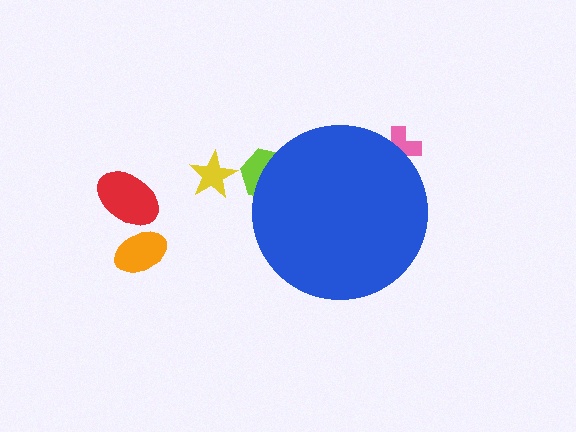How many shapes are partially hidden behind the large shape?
2 shapes are partially hidden.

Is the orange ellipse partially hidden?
No, the orange ellipse is fully visible.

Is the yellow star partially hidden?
No, the yellow star is fully visible.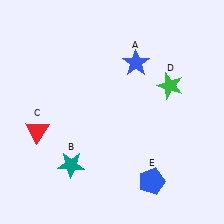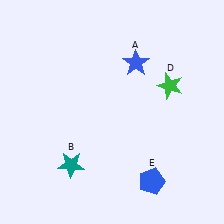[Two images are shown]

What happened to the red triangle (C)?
The red triangle (C) was removed in Image 2. It was in the bottom-left area of Image 1.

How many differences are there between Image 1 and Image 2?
There is 1 difference between the two images.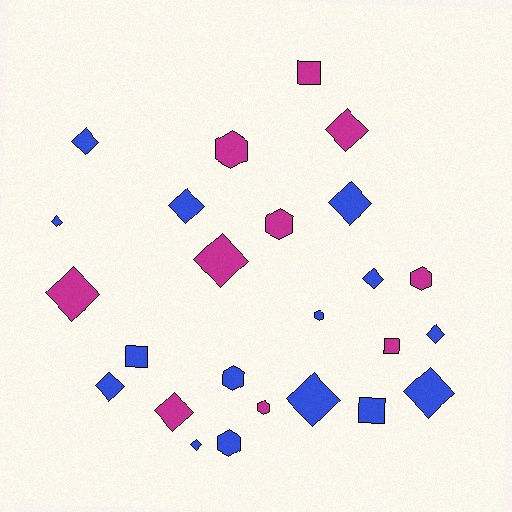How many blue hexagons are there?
There are 3 blue hexagons.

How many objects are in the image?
There are 25 objects.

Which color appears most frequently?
Blue, with 15 objects.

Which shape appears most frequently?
Diamond, with 14 objects.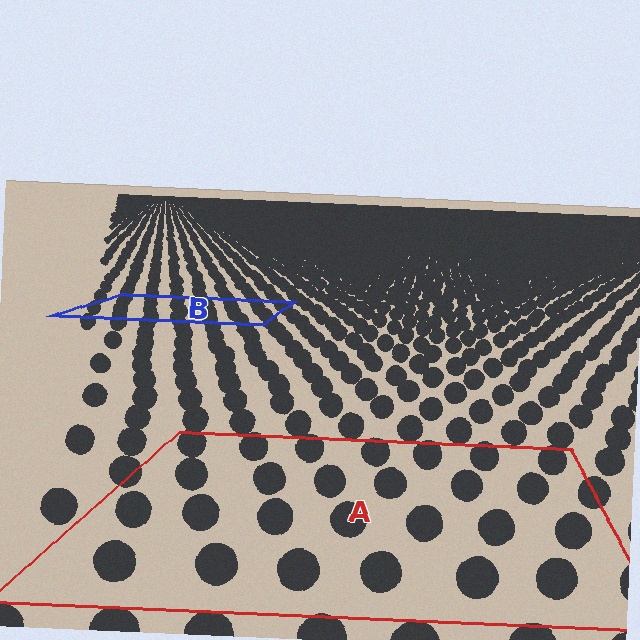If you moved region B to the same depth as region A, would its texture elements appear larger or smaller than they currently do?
They would appear larger. At a closer depth, the same texture elements are projected at a bigger on-screen size.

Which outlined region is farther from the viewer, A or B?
Region B is farther from the viewer — the texture elements inside it appear smaller and more densely packed.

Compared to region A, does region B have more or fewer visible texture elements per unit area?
Region B has more texture elements per unit area — they are packed more densely because it is farther away.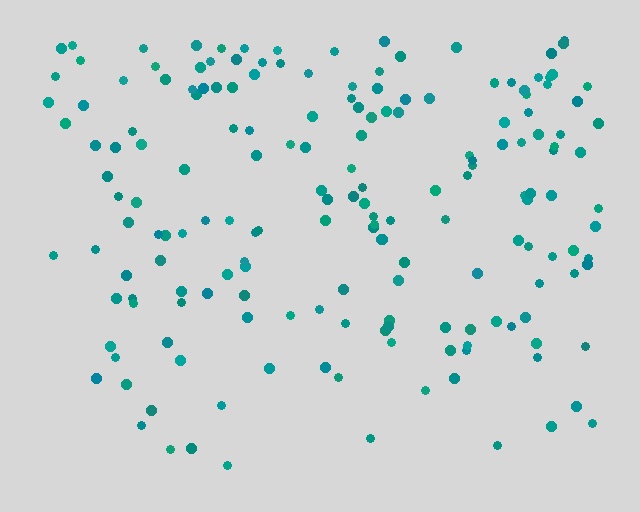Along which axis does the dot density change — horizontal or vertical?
Vertical.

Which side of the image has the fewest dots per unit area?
The bottom.